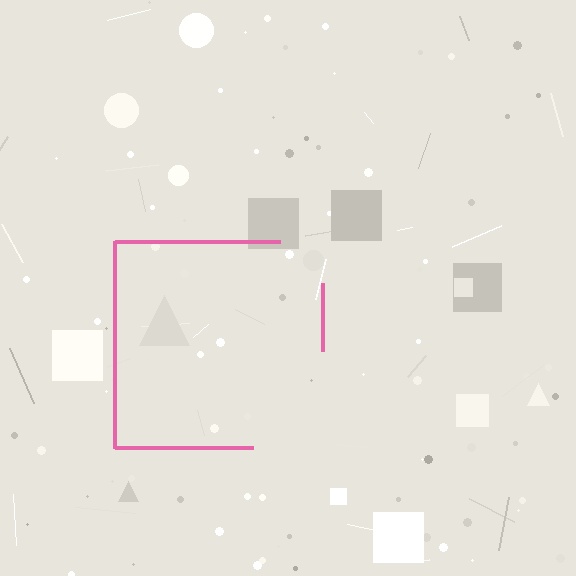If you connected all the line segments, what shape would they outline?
They would outline a square.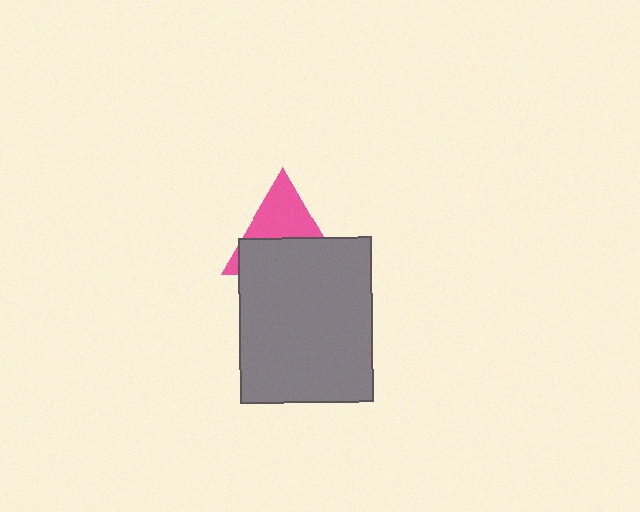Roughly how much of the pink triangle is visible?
About half of it is visible (roughly 47%).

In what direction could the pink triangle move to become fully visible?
The pink triangle could move up. That would shift it out from behind the gray rectangle entirely.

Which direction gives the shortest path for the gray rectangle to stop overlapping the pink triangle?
Moving down gives the shortest separation.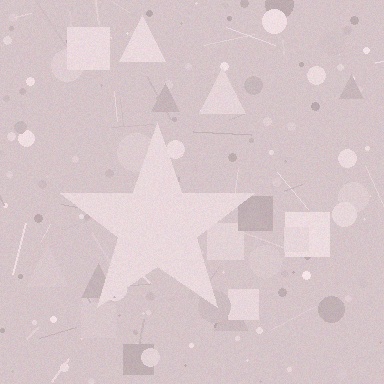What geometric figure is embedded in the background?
A star is embedded in the background.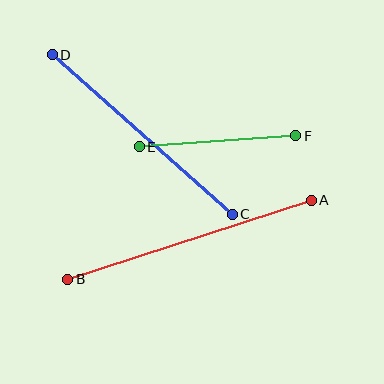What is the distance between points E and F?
The distance is approximately 157 pixels.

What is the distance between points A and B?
The distance is approximately 256 pixels.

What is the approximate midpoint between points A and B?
The midpoint is at approximately (190, 240) pixels.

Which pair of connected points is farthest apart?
Points A and B are farthest apart.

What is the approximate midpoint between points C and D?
The midpoint is at approximately (142, 134) pixels.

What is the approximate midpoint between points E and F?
The midpoint is at approximately (217, 141) pixels.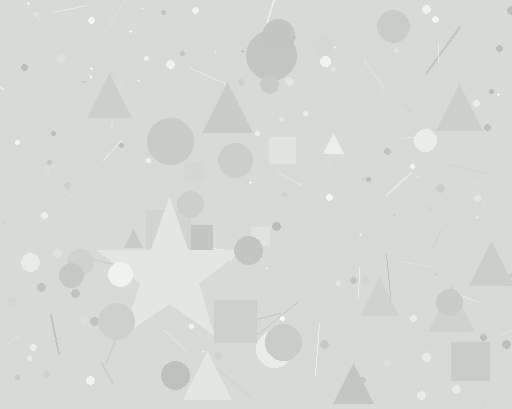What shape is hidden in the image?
A star is hidden in the image.